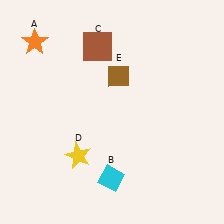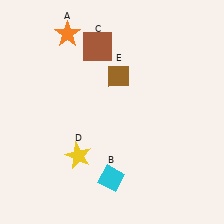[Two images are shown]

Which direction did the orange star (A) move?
The orange star (A) moved right.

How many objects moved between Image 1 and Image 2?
1 object moved between the two images.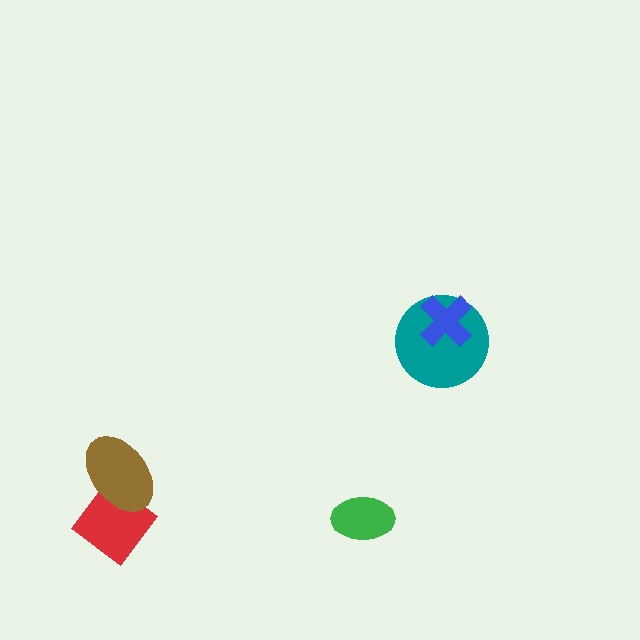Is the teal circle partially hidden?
Yes, it is partially covered by another shape.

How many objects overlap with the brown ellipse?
1 object overlaps with the brown ellipse.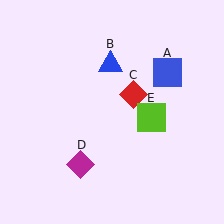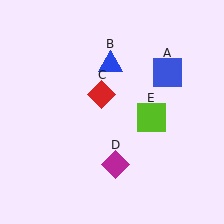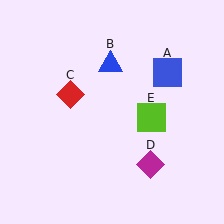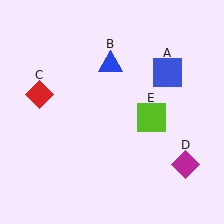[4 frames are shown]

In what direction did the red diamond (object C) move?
The red diamond (object C) moved left.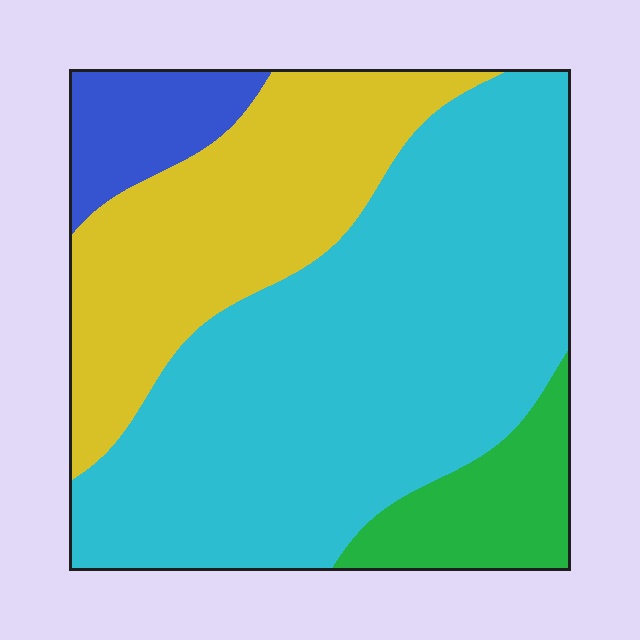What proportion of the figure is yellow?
Yellow takes up about one quarter (1/4) of the figure.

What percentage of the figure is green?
Green takes up about one tenth (1/10) of the figure.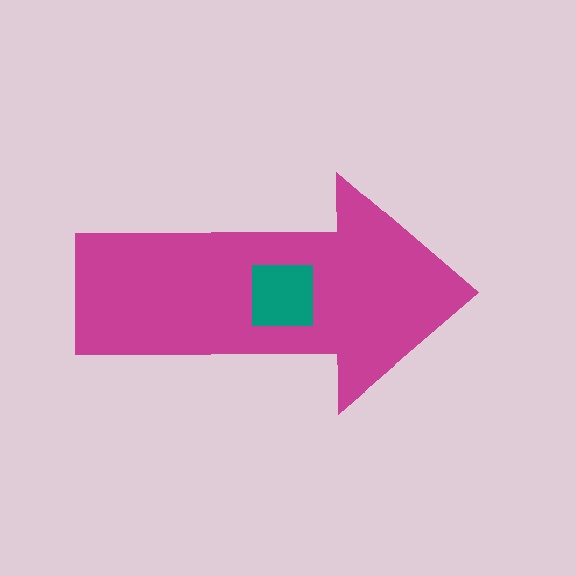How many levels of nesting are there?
2.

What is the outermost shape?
The magenta arrow.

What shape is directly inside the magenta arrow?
The teal square.